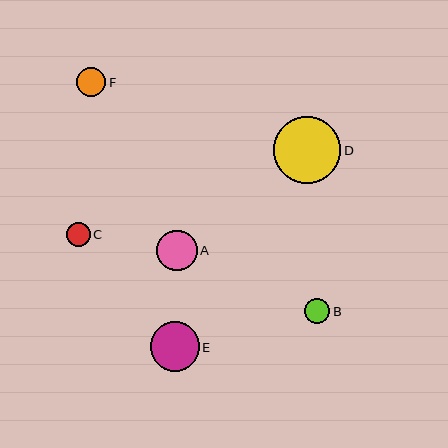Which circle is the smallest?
Circle C is the smallest with a size of approximately 24 pixels.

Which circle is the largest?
Circle D is the largest with a size of approximately 67 pixels.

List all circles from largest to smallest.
From largest to smallest: D, E, A, F, B, C.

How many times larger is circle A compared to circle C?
Circle A is approximately 1.7 times the size of circle C.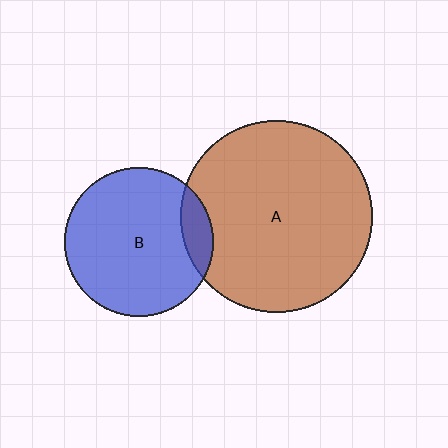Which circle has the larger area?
Circle A (brown).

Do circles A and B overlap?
Yes.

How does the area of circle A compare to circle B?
Approximately 1.7 times.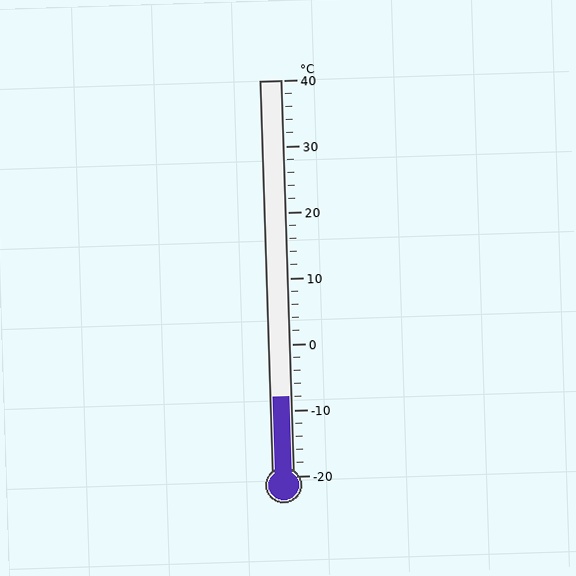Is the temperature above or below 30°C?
The temperature is below 30°C.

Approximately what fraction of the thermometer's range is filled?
The thermometer is filled to approximately 20% of its range.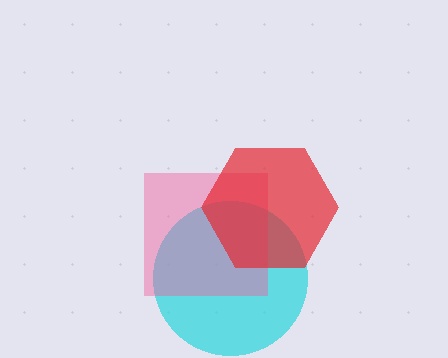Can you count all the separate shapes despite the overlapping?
Yes, there are 3 separate shapes.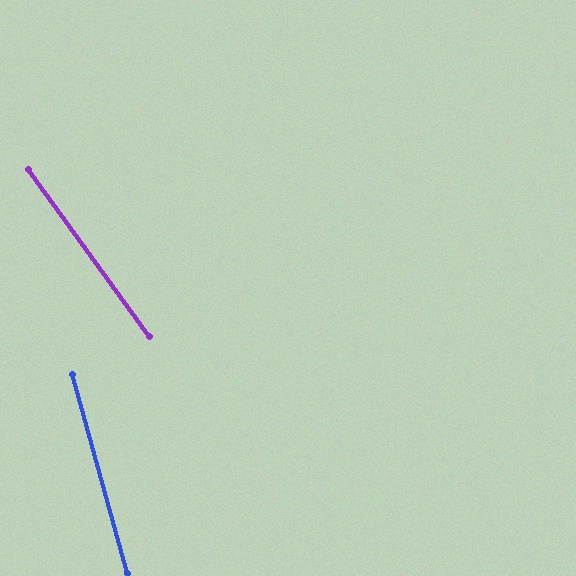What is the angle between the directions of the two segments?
Approximately 21 degrees.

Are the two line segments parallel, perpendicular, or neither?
Neither parallel nor perpendicular — they differ by about 21°.